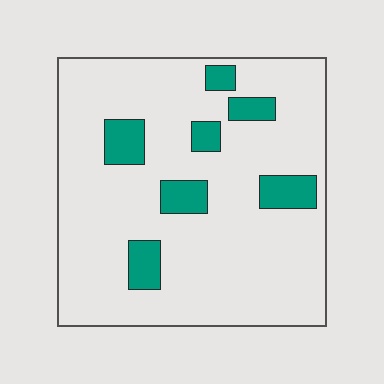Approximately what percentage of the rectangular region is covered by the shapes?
Approximately 15%.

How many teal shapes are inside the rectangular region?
7.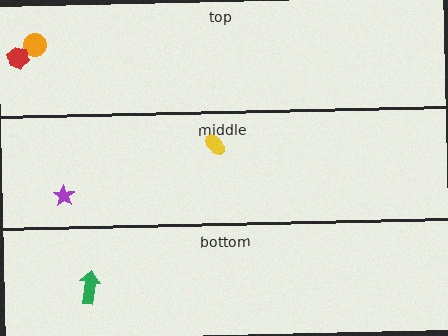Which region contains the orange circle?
The top region.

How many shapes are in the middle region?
2.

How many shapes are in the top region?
2.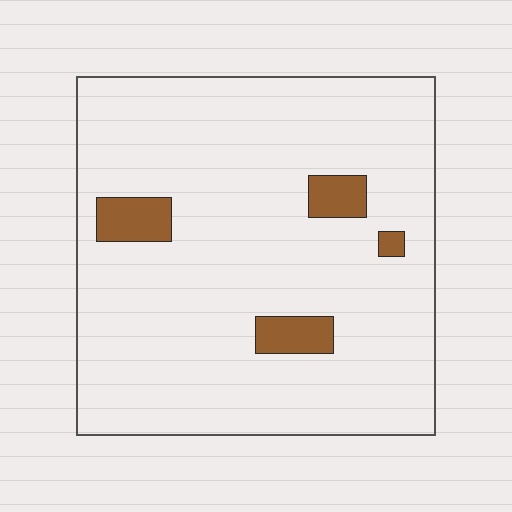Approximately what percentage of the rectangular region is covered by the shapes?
Approximately 5%.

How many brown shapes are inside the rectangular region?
4.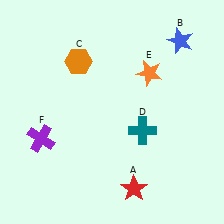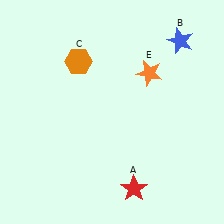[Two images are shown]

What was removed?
The purple cross (F), the teal cross (D) were removed in Image 2.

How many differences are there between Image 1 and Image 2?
There are 2 differences between the two images.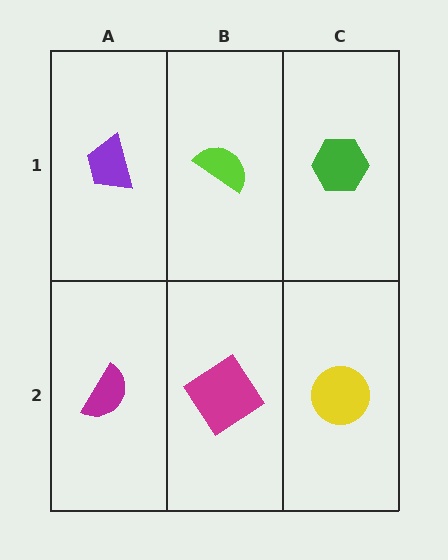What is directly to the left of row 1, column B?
A purple trapezoid.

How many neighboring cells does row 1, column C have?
2.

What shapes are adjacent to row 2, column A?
A purple trapezoid (row 1, column A), a magenta diamond (row 2, column B).